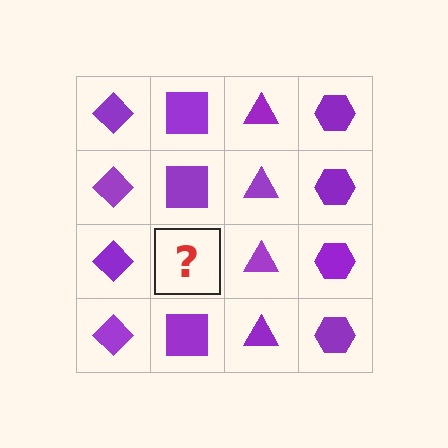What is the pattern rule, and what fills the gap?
The rule is that each column has a consistent shape. The gap should be filled with a purple square.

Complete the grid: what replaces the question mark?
The question mark should be replaced with a purple square.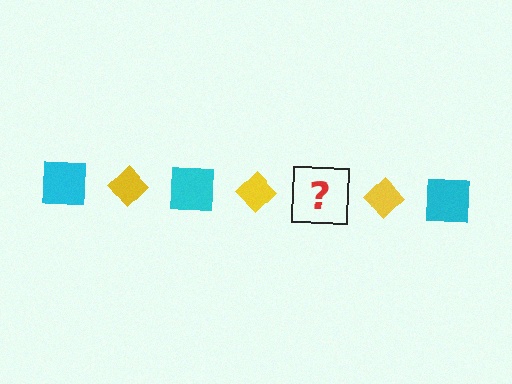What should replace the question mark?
The question mark should be replaced with a cyan square.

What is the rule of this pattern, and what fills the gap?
The rule is that the pattern alternates between cyan square and yellow diamond. The gap should be filled with a cyan square.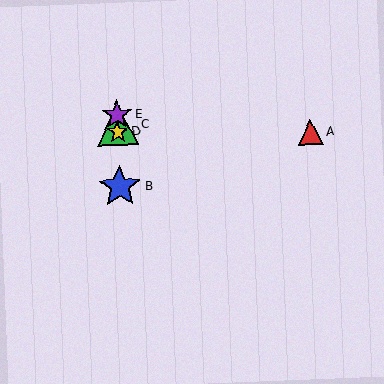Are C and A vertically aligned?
No, C is at x≈117 and A is at x≈310.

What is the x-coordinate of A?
Object A is at x≈310.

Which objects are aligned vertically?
Objects B, C, D, E are aligned vertically.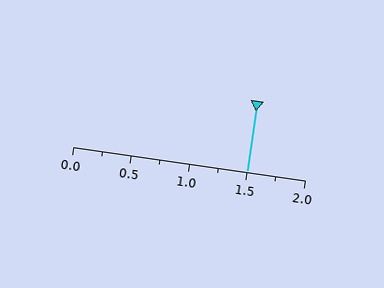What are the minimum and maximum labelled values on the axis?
The axis runs from 0.0 to 2.0.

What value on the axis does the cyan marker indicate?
The marker indicates approximately 1.5.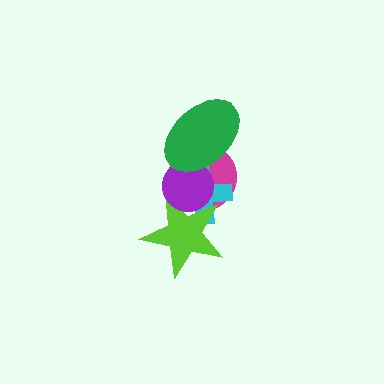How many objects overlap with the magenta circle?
4 objects overlap with the magenta circle.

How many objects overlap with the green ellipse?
3 objects overlap with the green ellipse.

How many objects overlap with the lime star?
3 objects overlap with the lime star.